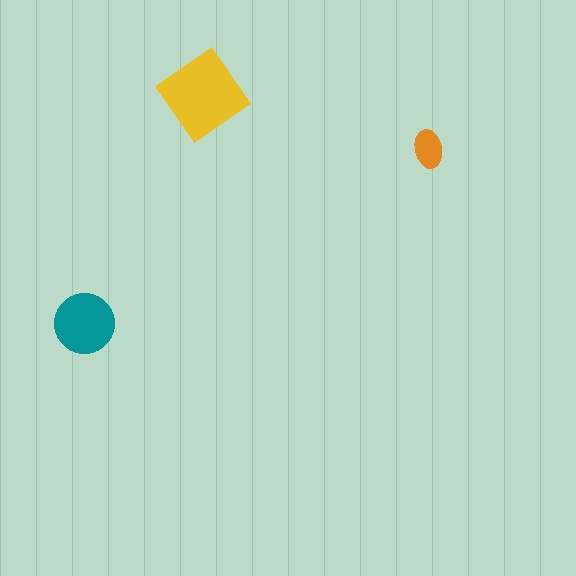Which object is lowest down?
The teal circle is bottommost.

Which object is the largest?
The yellow diamond.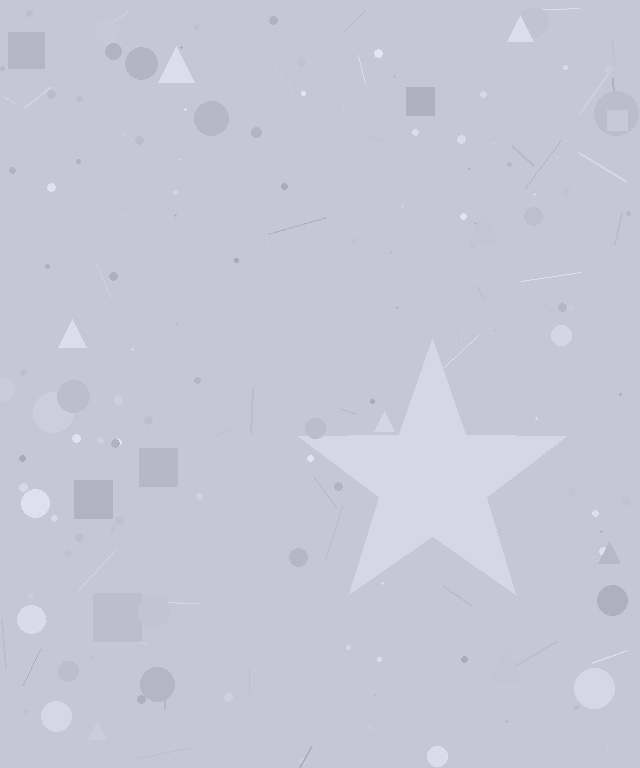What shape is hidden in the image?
A star is hidden in the image.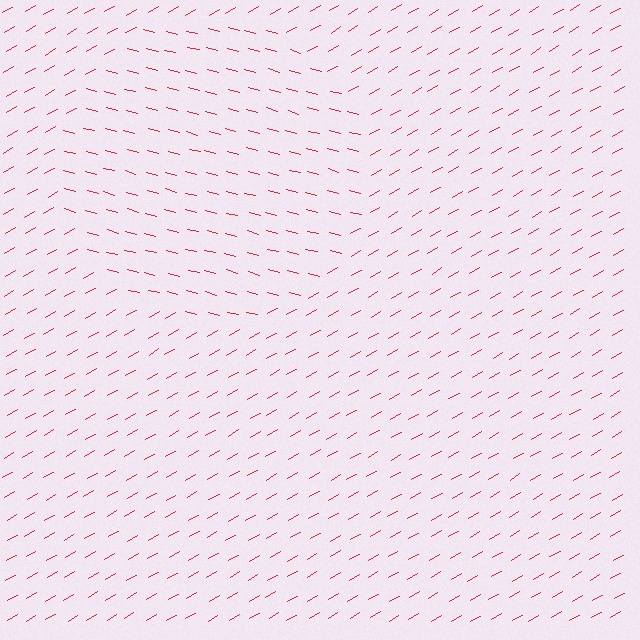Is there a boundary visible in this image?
Yes, there is a texture boundary formed by a change in line orientation.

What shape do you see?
I see a circle.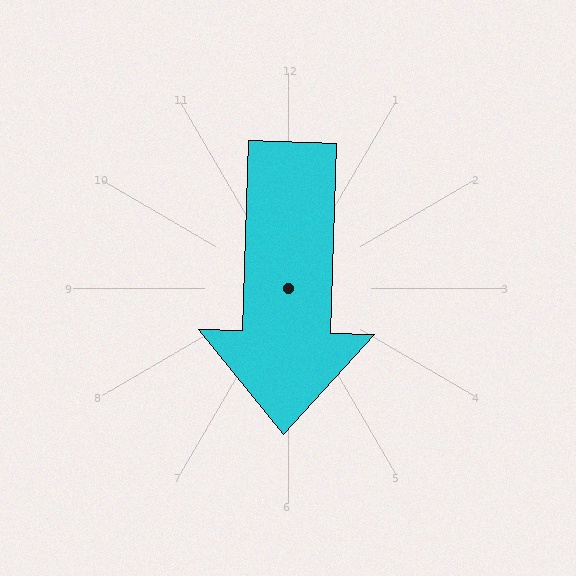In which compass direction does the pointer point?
South.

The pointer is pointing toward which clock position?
Roughly 6 o'clock.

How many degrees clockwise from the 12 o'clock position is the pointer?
Approximately 182 degrees.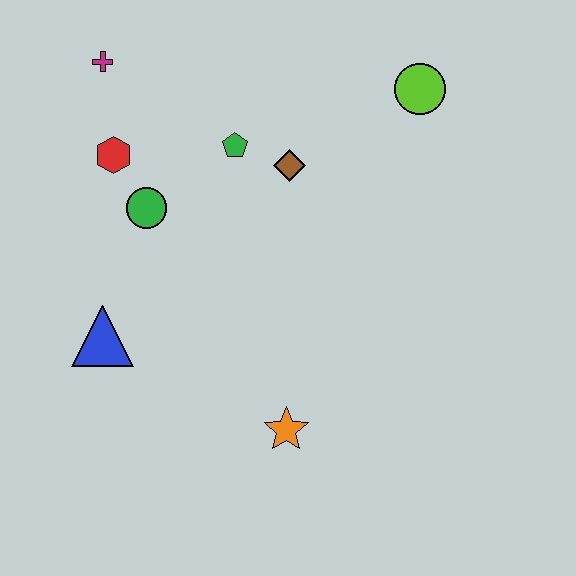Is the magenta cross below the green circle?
No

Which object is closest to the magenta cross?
The red hexagon is closest to the magenta cross.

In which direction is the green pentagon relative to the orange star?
The green pentagon is above the orange star.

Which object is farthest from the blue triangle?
The lime circle is farthest from the blue triangle.